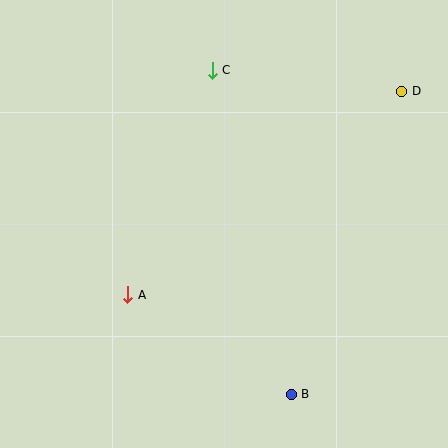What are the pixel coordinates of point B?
Point B is at (291, 394).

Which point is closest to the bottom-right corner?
Point B is closest to the bottom-right corner.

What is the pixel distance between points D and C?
The distance between D and C is 191 pixels.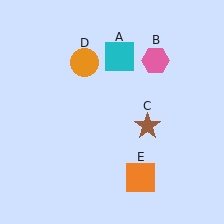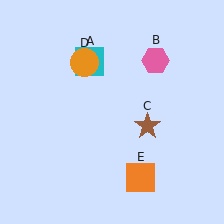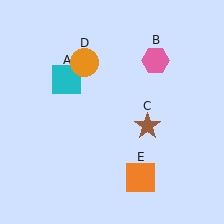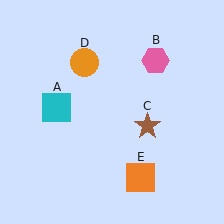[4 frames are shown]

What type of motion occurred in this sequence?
The cyan square (object A) rotated counterclockwise around the center of the scene.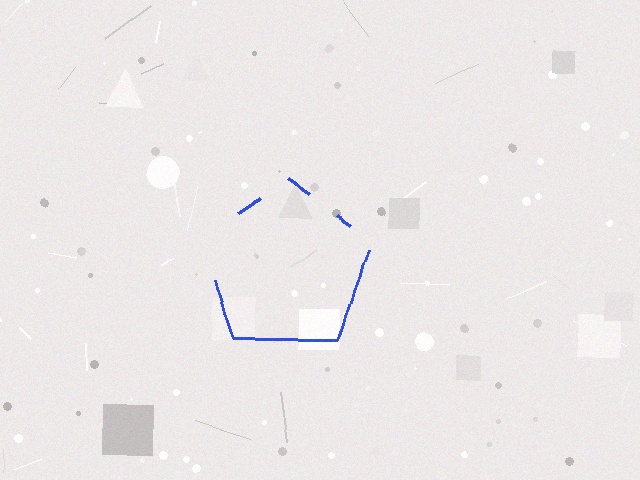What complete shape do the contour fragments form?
The contour fragments form a pentagon.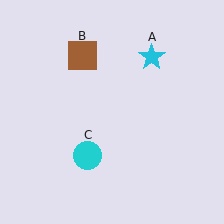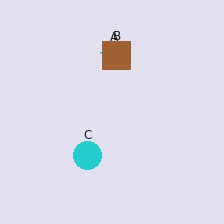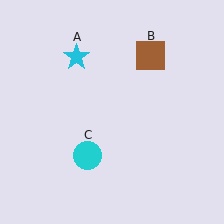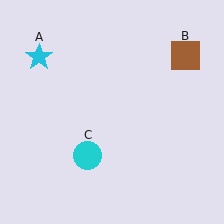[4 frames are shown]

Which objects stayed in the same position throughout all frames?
Cyan circle (object C) remained stationary.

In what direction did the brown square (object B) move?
The brown square (object B) moved right.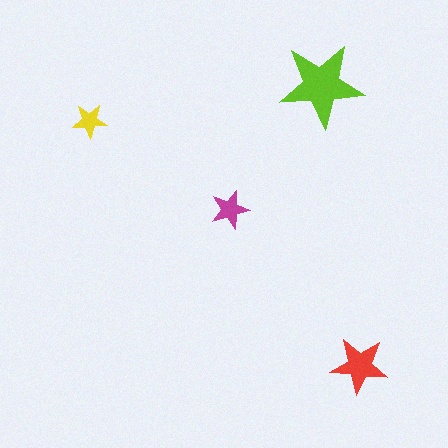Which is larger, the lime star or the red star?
The lime one.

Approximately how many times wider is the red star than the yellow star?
About 1.5 times wider.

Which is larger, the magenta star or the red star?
The red one.